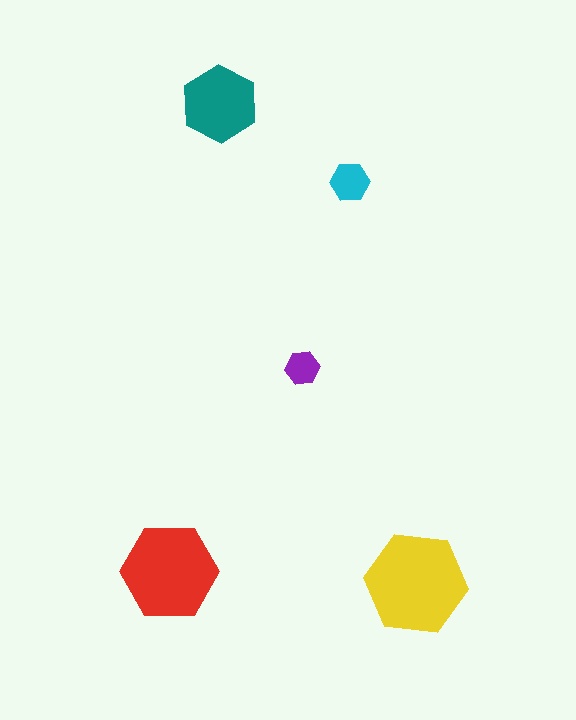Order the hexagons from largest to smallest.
the yellow one, the red one, the teal one, the cyan one, the purple one.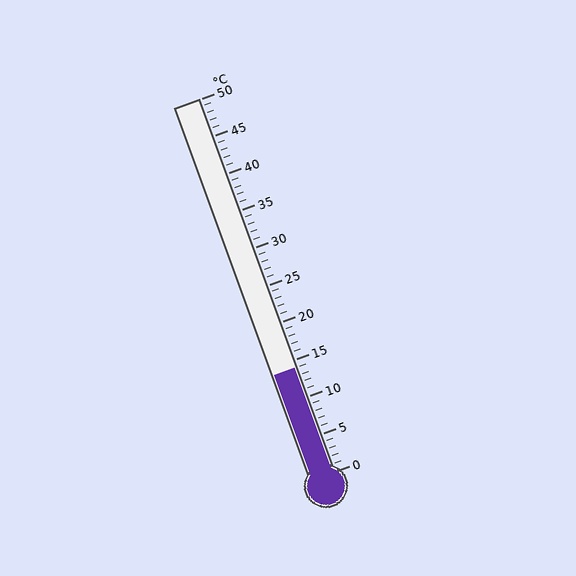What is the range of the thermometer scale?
The thermometer scale ranges from 0°C to 50°C.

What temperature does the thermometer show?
The thermometer shows approximately 14°C.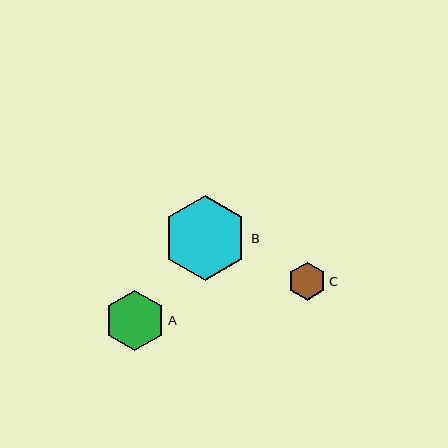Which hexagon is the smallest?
Hexagon C is the smallest with a size of approximately 38 pixels.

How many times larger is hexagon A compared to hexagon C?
Hexagon A is approximately 1.6 times the size of hexagon C.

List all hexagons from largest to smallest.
From largest to smallest: B, A, C.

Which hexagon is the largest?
Hexagon B is the largest with a size of approximately 85 pixels.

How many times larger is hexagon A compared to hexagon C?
Hexagon A is approximately 1.6 times the size of hexagon C.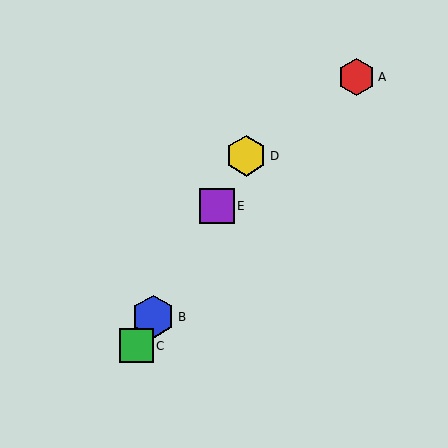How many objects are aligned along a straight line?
4 objects (B, C, D, E) are aligned along a straight line.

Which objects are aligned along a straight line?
Objects B, C, D, E are aligned along a straight line.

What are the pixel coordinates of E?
Object E is at (217, 206).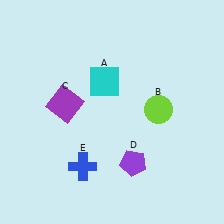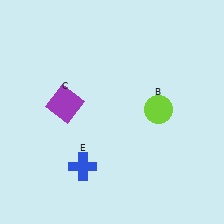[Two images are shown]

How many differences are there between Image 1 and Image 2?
There are 2 differences between the two images.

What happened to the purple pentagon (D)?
The purple pentagon (D) was removed in Image 2. It was in the bottom-right area of Image 1.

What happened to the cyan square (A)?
The cyan square (A) was removed in Image 2. It was in the top-left area of Image 1.